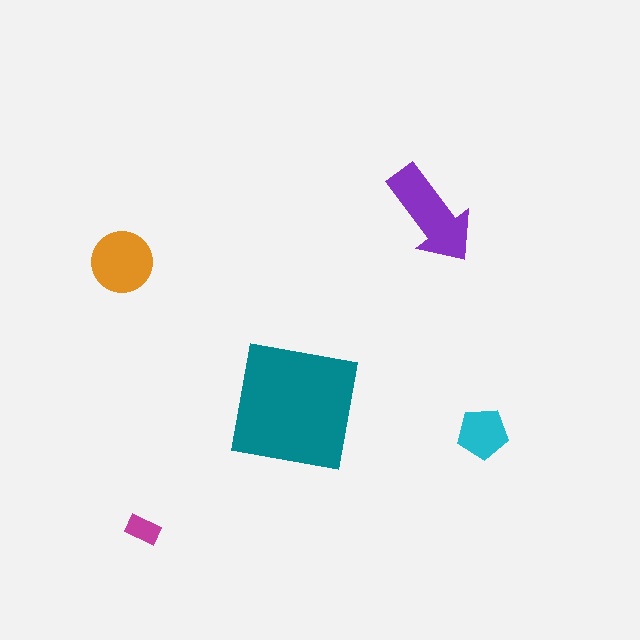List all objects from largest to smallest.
The teal square, the purple arrow, the orange circle, the cyan pentagon, the magenta rectangle.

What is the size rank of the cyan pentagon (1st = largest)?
4th.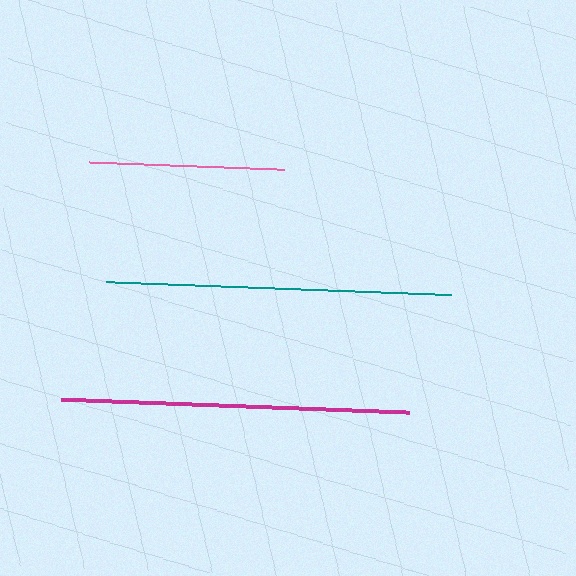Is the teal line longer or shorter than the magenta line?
The magenta line is longer than the teal line.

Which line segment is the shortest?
The pink line is the shortest at approximately 196 pixels.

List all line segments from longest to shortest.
From longest to shortest: magenta, teal, pink.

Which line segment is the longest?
The magenta line is the longest at approximately 349 pixels.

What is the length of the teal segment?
The teal segment is approximately 345 pixels long.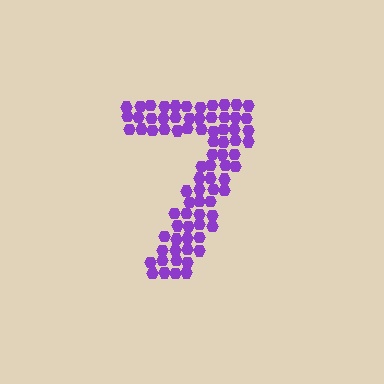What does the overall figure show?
The overall figure shows the digit 7.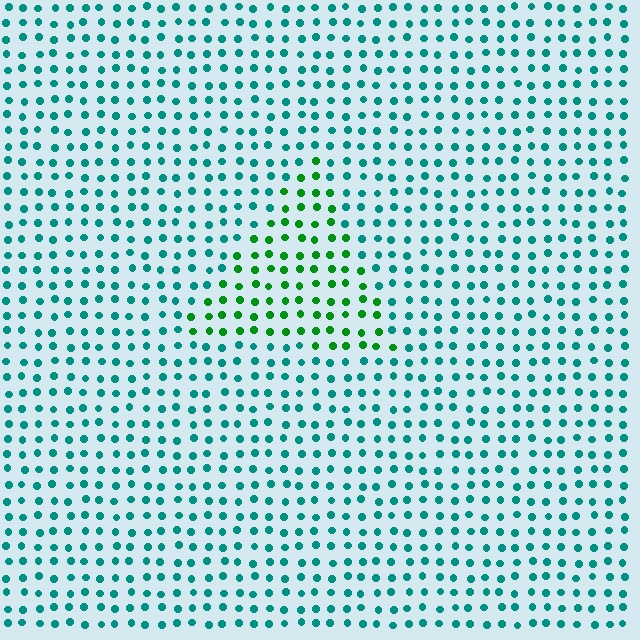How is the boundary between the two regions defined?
The boundary is defined purely by a slight shift in hue (about 46 degrees). Spacing, size, and orientation are identical on both sides.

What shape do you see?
I see a triangle.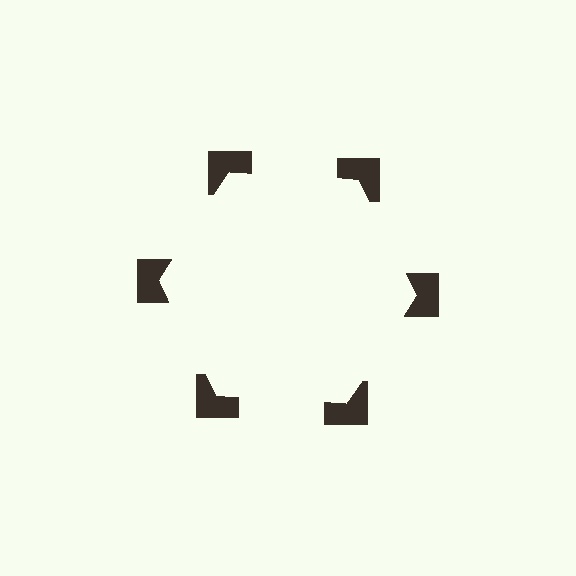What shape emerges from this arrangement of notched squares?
An illusory hexagon — its edges are inferred from the aligned wedge cuts in the notched squares, not physically drawn.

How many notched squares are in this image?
There are 6 — one at each vertex of the illusory hexagon.